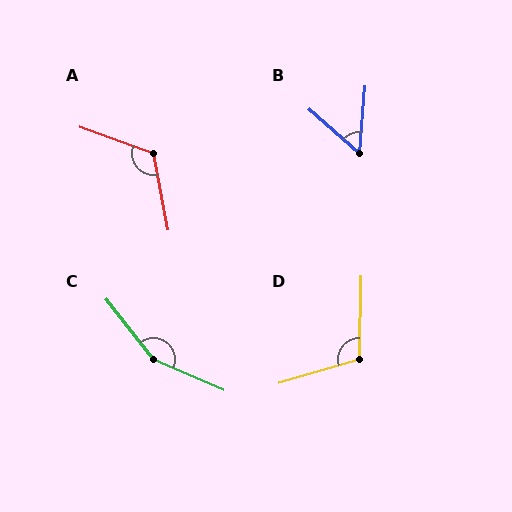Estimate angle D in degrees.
Approximately 107 degrees.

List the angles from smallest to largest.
B (54°), D (107°), A (121°), C (152°).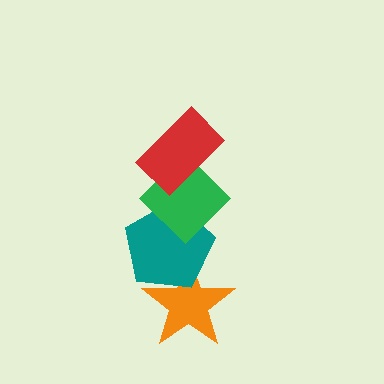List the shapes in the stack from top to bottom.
From top to bottom: the red rectangle, the green diamond, the teal pentagon, the orange star.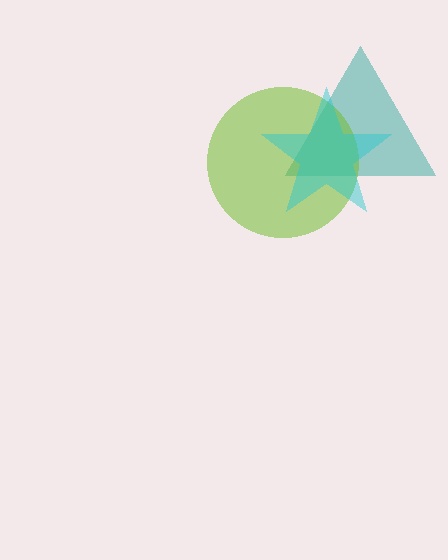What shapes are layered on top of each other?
The layered shapes are: a teal triangle, a lime circle, a cyan star.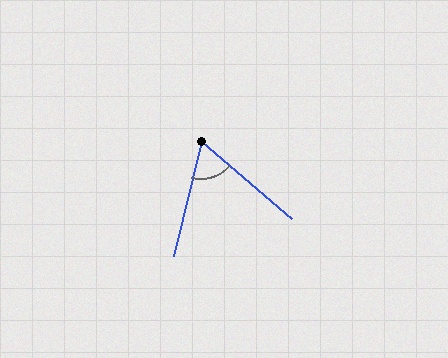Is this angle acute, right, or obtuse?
It is acute.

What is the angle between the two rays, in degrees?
Approximately 63 degrees.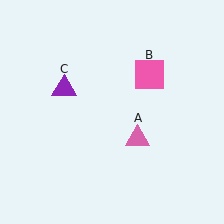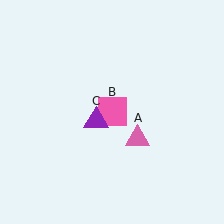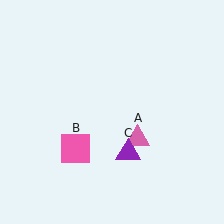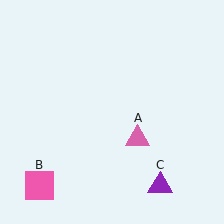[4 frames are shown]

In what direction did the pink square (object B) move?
The pink square (object B) moved down and to the left.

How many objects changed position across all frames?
2 objects changed position: pink square (object B), purple triangle (object C).